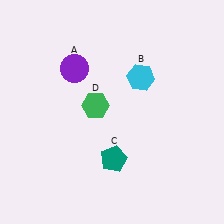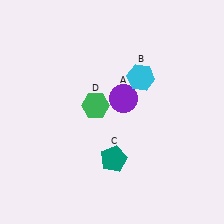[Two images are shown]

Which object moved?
The purple circle (A) moved right.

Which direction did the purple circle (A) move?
The purple circle (A) moved right.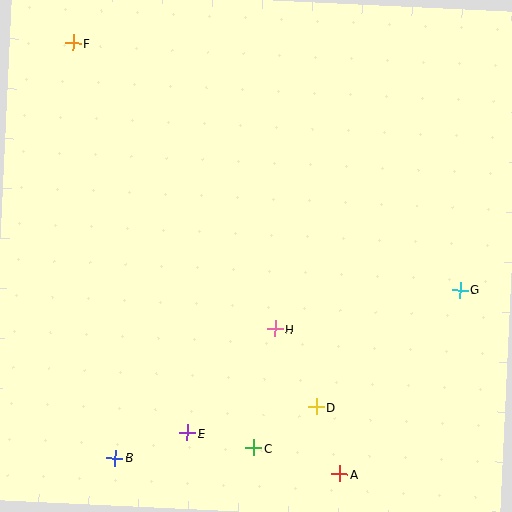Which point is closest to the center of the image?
Point H at (275, 329) is closest to the center.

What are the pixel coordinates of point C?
Point C is at (254, 448).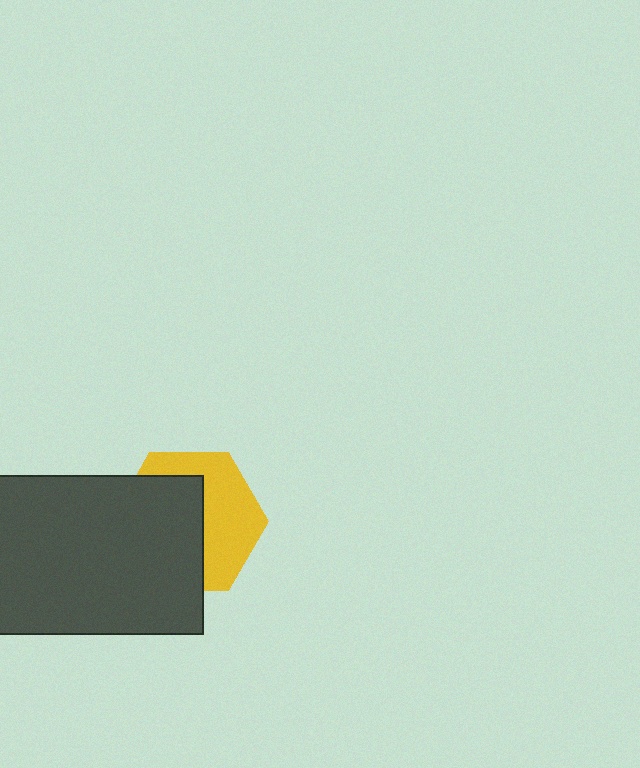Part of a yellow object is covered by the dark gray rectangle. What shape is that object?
It is a hexagon.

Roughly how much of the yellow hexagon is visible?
About half of it is visible (roughly 47%).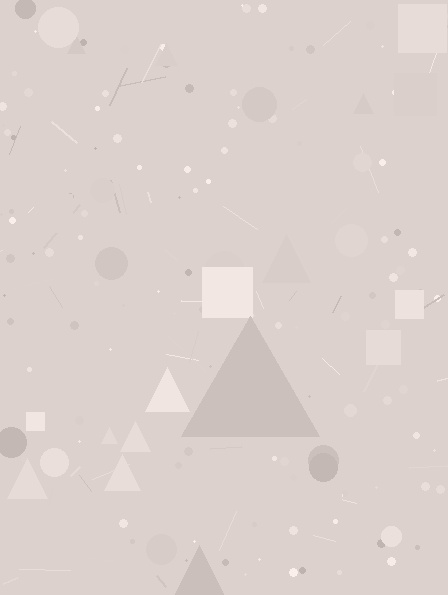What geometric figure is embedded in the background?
A triangle is embedded in the background.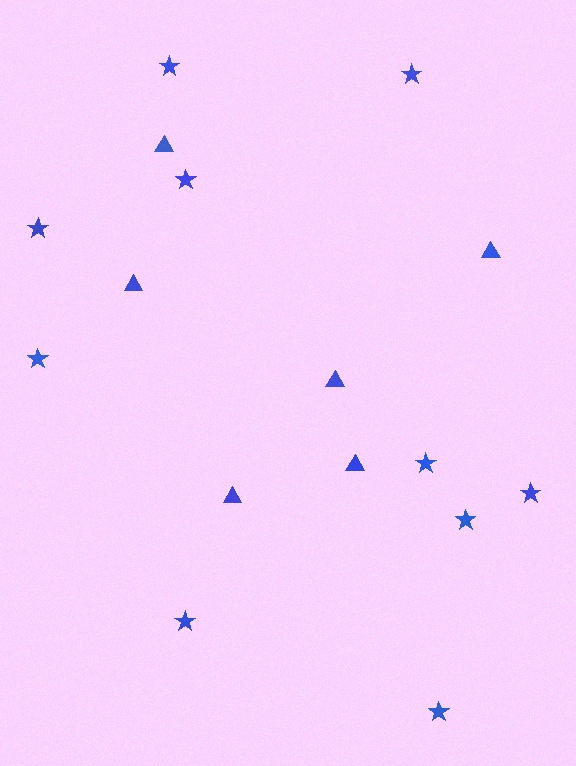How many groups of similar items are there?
There are 2 groups: one group of stars (10) and one group of triangles (6).